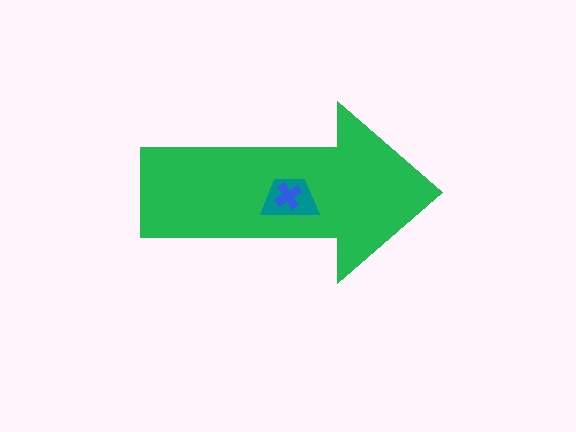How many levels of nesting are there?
3.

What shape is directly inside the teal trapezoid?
The blue cross.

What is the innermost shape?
The blue cross.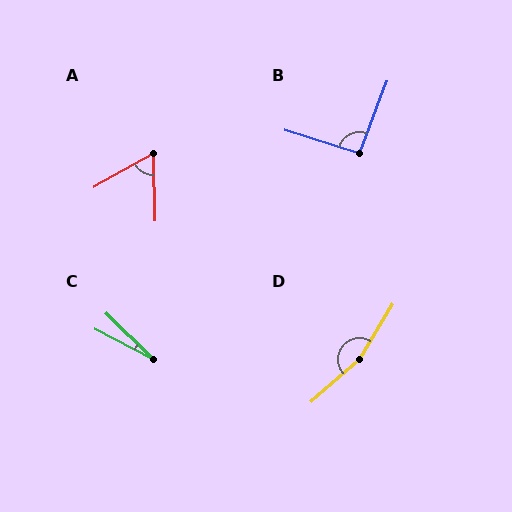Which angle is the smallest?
C, at approximately 16 degrees.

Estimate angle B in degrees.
Approximately 94 degrees.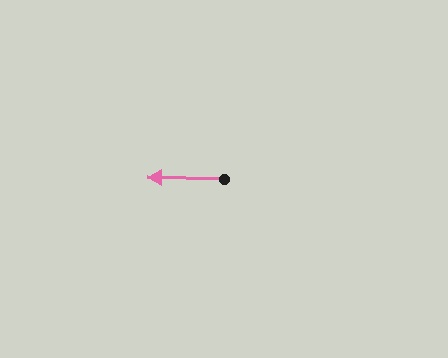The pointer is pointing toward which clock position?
Roughly 9 o'clock.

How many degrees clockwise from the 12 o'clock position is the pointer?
Approximately 271 degrees.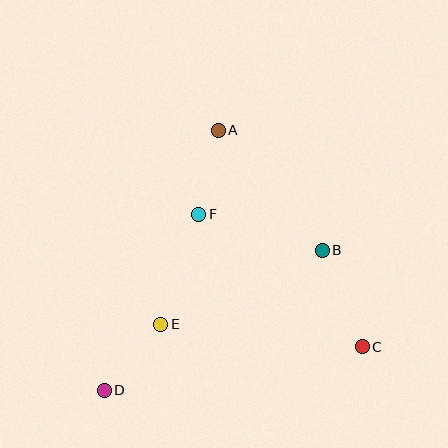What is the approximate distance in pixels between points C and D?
The distance between C and D is approximately 262 pixels.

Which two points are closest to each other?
Points A and F are closest to each other.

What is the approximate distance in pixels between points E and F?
The distance between E and F is approximately 116 pixels.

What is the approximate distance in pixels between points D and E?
The distance between D and E is approximately 87 pixels.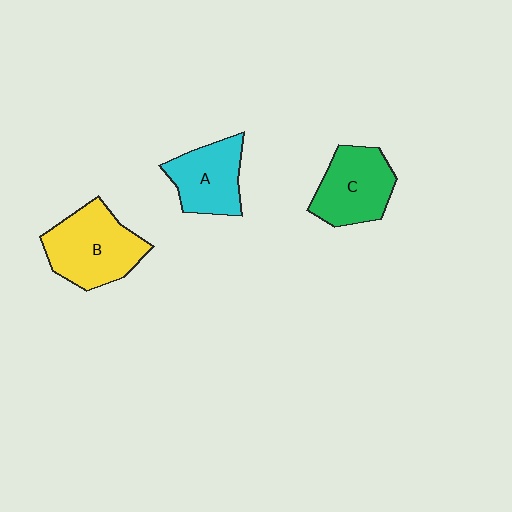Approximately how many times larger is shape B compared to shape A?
Approximately 1.3 times.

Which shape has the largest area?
Shape B (yellow).